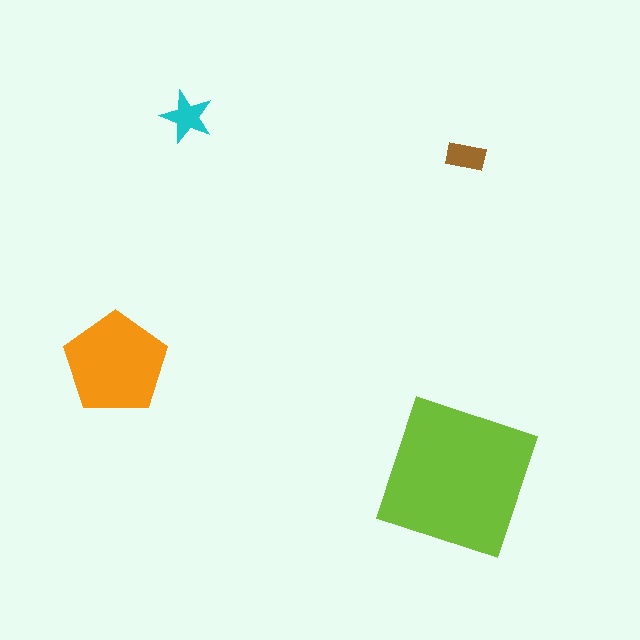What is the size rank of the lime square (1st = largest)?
1st.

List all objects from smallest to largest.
The brown rectangle, the cyan star, the orange pentagon, the lime square.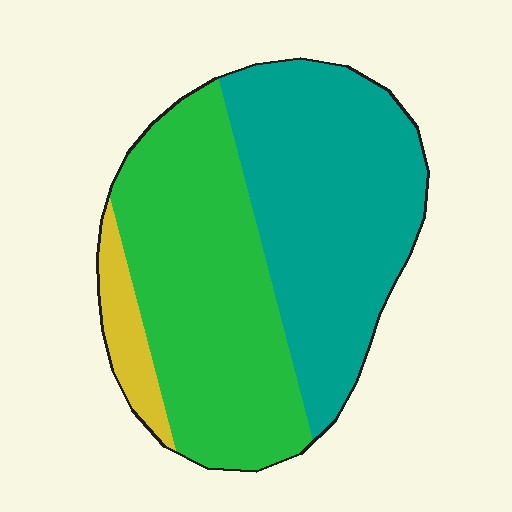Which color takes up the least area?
Yellow, at roughly 10%.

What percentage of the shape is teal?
Teal covers 46% of the shape.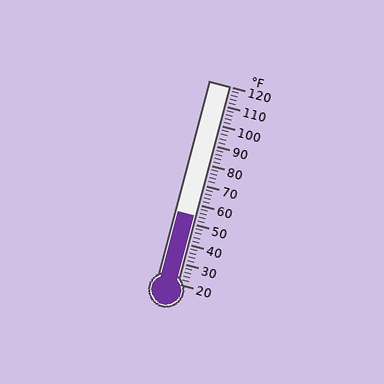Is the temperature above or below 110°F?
The temperature is below 110°F.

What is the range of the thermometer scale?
The thermometer scale ranges from 20°F to 120°F.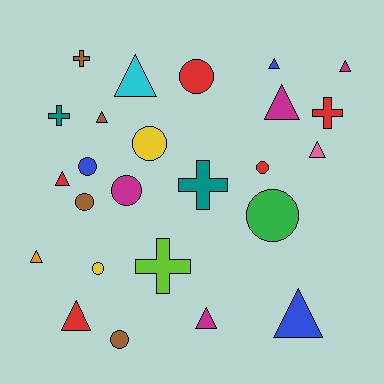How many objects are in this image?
There are 25 objects.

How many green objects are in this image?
There is 1 green object.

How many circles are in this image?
There are 9 circles.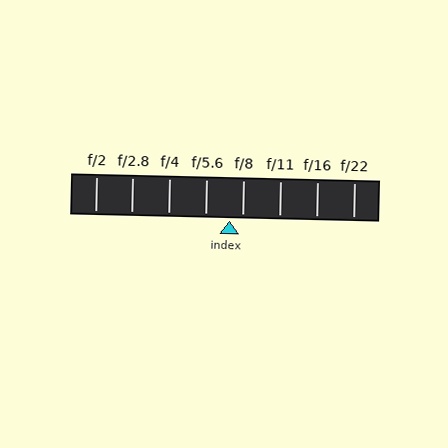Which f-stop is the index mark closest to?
The index mark is closest to f/8.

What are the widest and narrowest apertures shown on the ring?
The widest aperture shown is f/2 and the narrowest is f/22.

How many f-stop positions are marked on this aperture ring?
There are 8 f-stop positions marked.